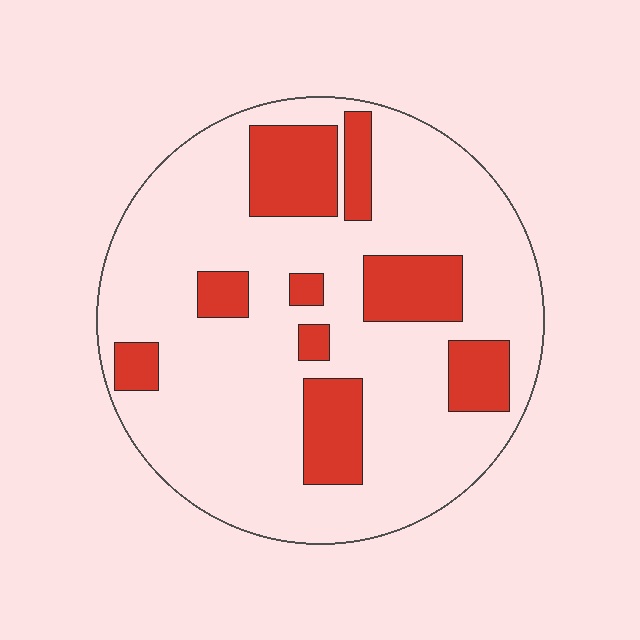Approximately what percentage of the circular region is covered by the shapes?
Approximately 25%.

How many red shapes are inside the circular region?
9.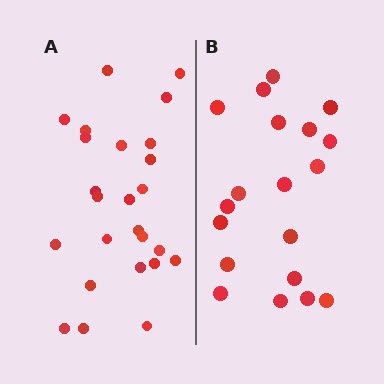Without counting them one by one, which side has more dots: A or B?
Region A (the left region) has more dots.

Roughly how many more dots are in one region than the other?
Region A has about 6 more dots than region B.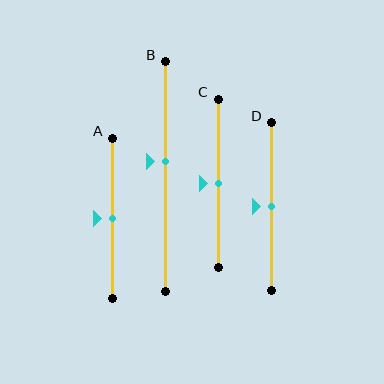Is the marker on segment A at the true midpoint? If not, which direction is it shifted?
Yes, the marker on segment A is at the true midpoint.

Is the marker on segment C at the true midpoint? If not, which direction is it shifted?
Yes, the marker on segment C is at the true midpoint.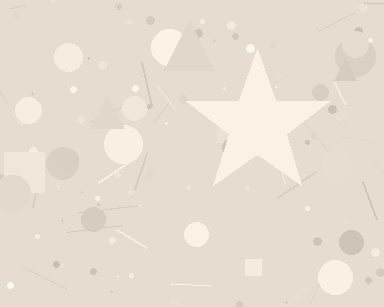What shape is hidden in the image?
A star is hidden in the image.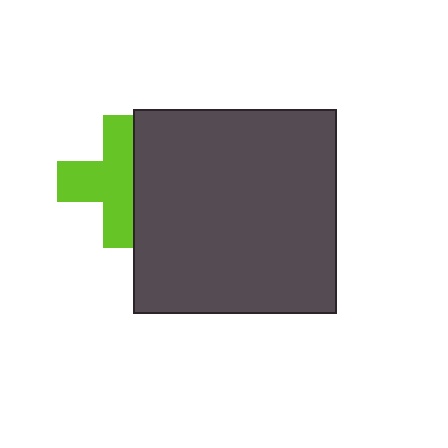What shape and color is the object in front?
The object in front is a dark gray square.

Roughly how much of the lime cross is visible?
About half of it is visible (roughly 65%).